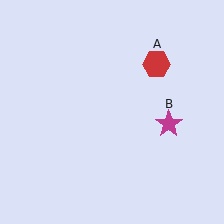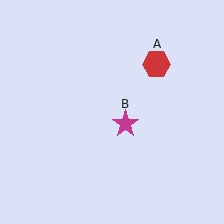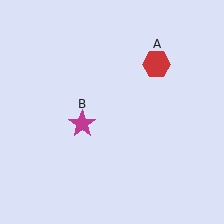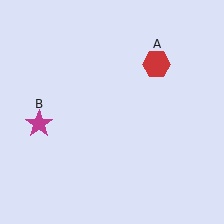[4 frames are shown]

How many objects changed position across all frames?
1 object changed position: magenta star (object B).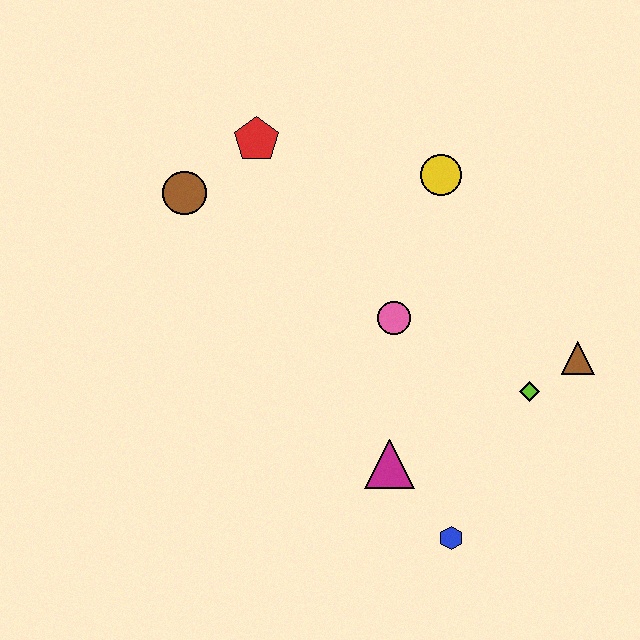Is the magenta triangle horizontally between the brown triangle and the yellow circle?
No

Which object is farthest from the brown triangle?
The brown circle is farthest from the brown triangle.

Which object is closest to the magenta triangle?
The blue hexagon is closest to the magenta triangle.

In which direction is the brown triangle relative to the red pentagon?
The brown triangle is to the right of the red pentagon.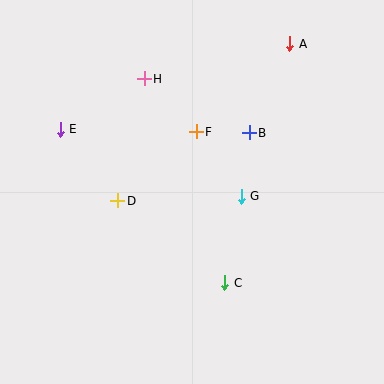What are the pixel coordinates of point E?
Point E is at (60, 129).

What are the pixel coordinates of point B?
Point B is at (249, 133).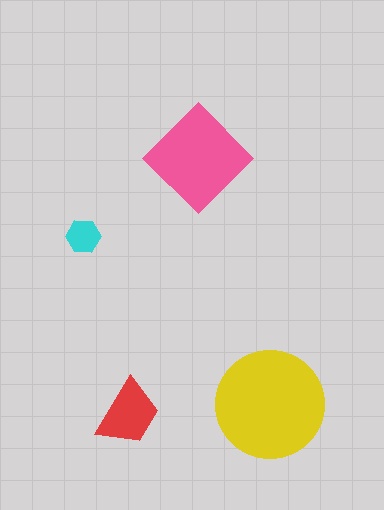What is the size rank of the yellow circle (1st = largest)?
1st.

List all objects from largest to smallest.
The yellow circle, the pink diamond, the red trapezoid, the cyan hexagon.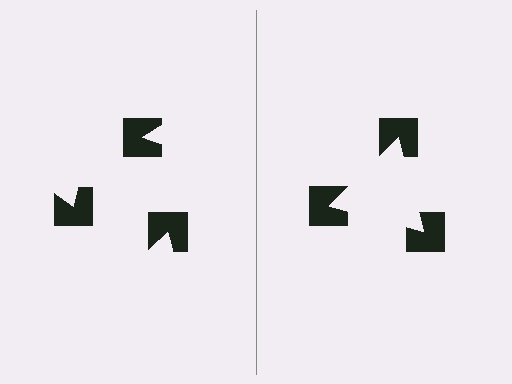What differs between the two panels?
The notched squares are positioned identically on both sides; only the wedge orientations differ. On the right they align to a triangle; on the left they are misaligned.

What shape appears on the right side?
An illusory triangle.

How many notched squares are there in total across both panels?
6 — 3 on each side.